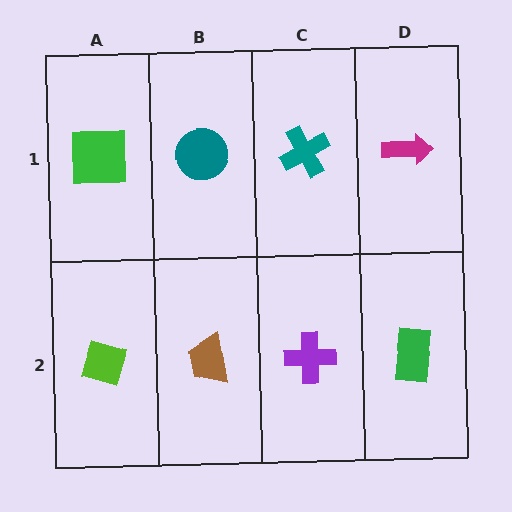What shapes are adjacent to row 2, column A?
A green square (row 1, column A), a brown trapezoid (row 2, column B).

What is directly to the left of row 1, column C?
A teal circle.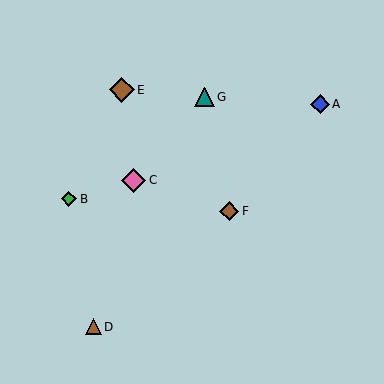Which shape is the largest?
The brown diamond (labeled E) is the largest.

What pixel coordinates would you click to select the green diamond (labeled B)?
Click at (69, 199) to select the green diamond B.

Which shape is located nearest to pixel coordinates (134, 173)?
The pink diamond (labeled C) at (134, 180) is nearest to that location.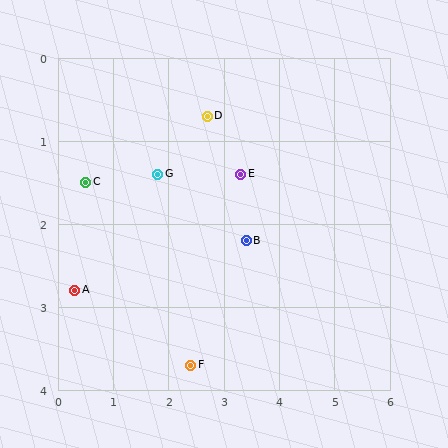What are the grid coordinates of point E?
Point E is at approximately (3.3, 1.4).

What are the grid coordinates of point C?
Point C is at approximately (0.5, 1.5).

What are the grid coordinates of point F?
Point F is at approximately (2.4, 3.7).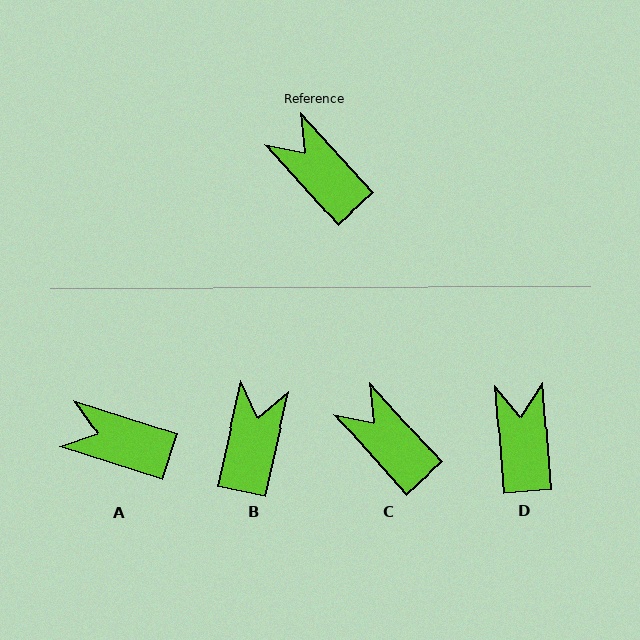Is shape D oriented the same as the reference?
No, it is off by about 38 degrees.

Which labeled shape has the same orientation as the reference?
C.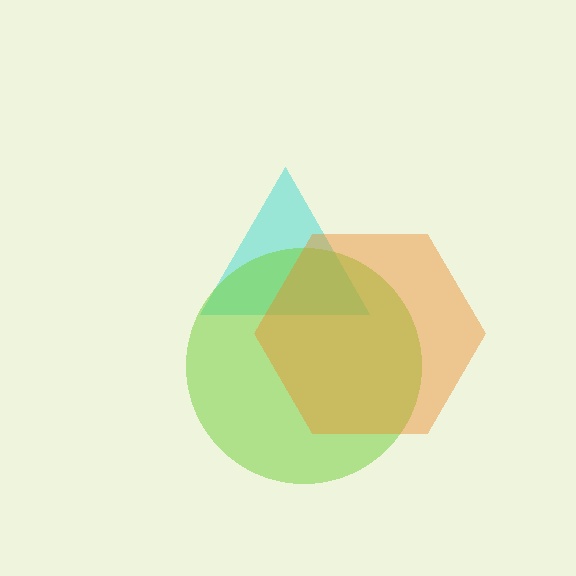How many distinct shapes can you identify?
There are 3 distinct shapes: a cyan triangle, a lime circle, an orange hexagon.